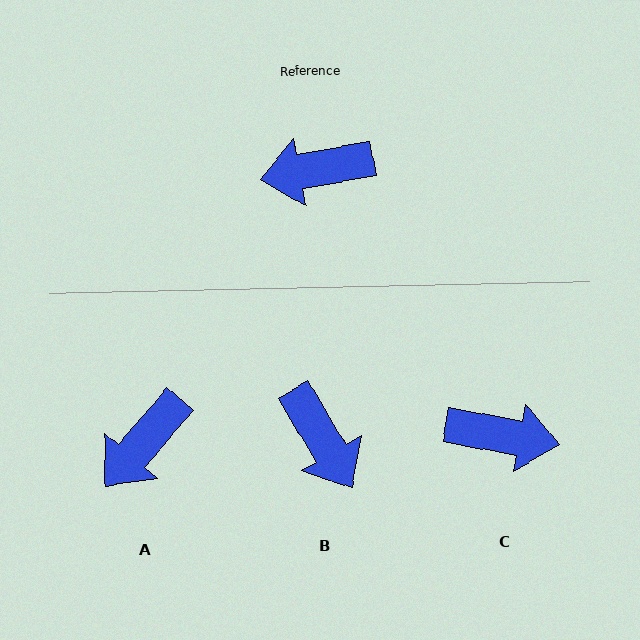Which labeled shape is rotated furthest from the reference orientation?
C, about 160 degrees away.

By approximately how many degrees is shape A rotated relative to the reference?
Approximately 39 degrees counter-clockwise.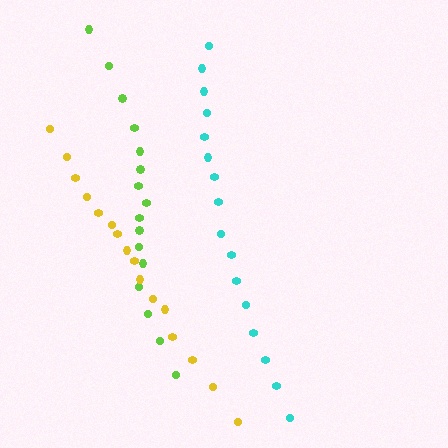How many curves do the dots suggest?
There are 3 distinct paths.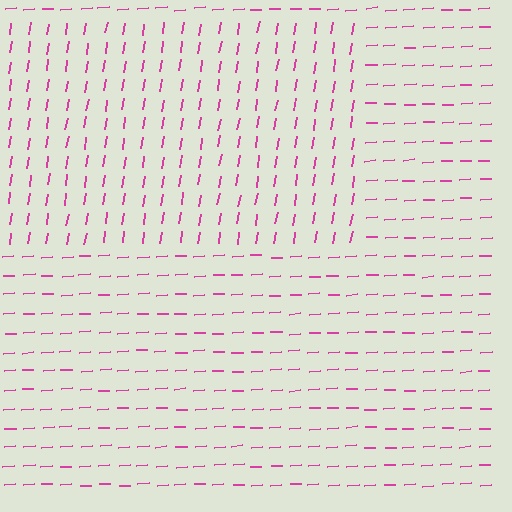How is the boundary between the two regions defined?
The boundary is defined purely by a change in line orientation (approximately 77 degrees difference). All lines are the same color and thickness.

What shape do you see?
I see a rectangle.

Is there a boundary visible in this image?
Yes, there is a texture boundary formed by a change in line orientation.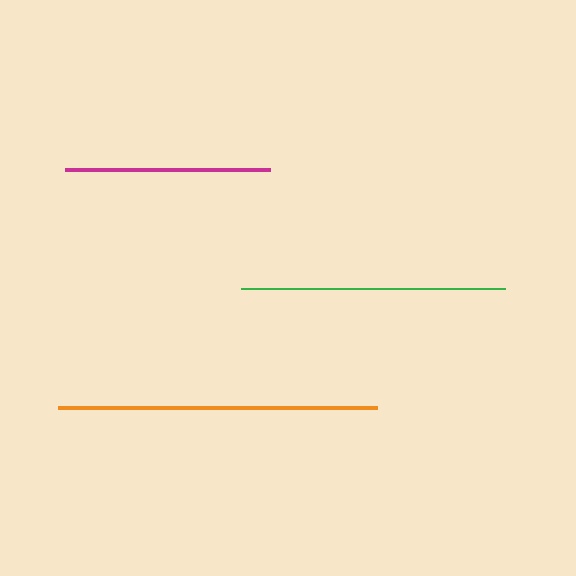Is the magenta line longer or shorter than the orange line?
The orange line is longer than the magenta line.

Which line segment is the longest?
The orange line is the longest at approximately 319 pixels.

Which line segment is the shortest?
The magenta line is the shortest at approximately 205 pixels.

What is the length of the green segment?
The green segment is approximately 264 pixels long.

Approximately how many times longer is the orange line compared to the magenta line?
The orange line is approximately 1.6 times the length of the magenta line.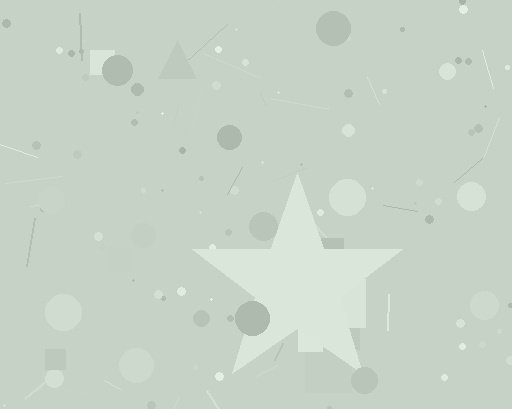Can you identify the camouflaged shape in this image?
The camouflaged shape is a star.